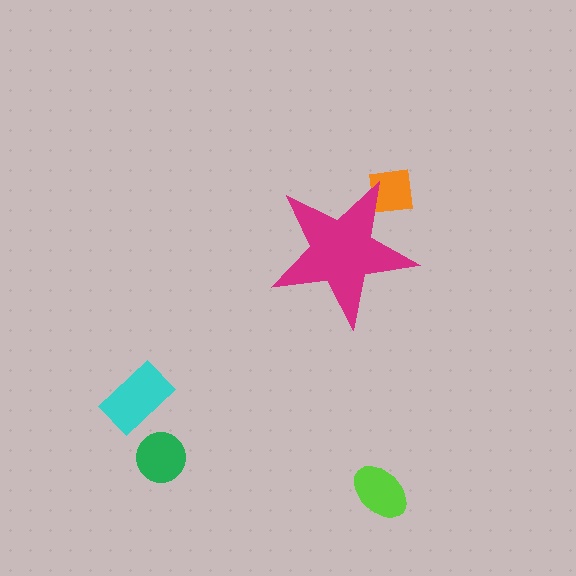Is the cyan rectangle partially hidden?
No, the cyan rectangle is fully visible.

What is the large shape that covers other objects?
A magenta star.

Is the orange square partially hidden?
Yes, the orange square is partially hidden behind the magenta star.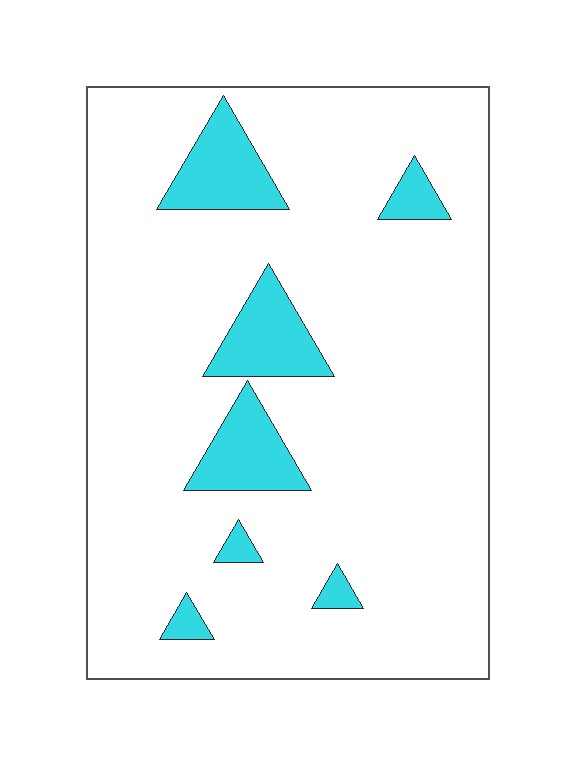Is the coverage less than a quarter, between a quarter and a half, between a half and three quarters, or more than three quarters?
Less than a quarter.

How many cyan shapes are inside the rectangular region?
7.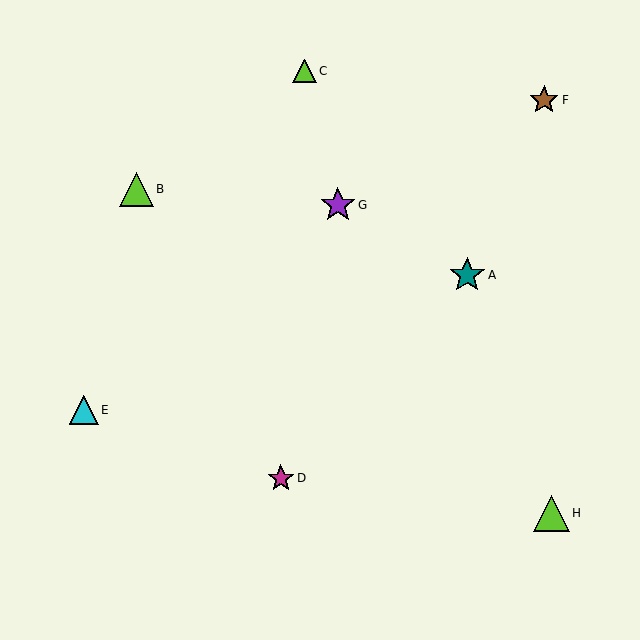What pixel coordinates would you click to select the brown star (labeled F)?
Click at (544, 100) to select the brown star F.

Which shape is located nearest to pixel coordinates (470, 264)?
The teal star (labeled A) at (467, 275) is nearest to that location.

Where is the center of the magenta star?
The center of the magenta star is at (281, 478).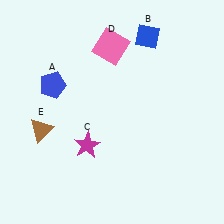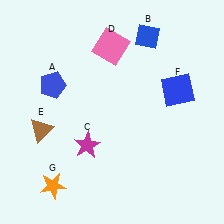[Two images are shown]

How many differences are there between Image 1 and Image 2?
There are 2 differences between the two images.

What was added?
A blue square (F), an orange star (G) were added in Image 2.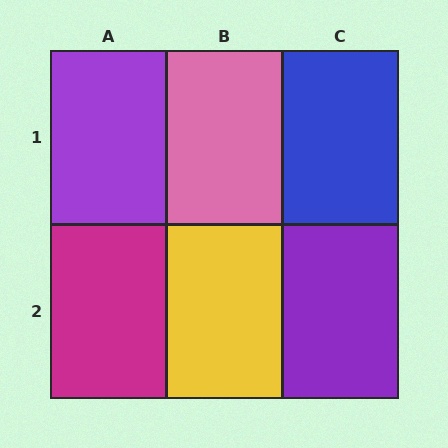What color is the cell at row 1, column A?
Purple.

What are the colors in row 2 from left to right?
Magenta, yellow, purple.